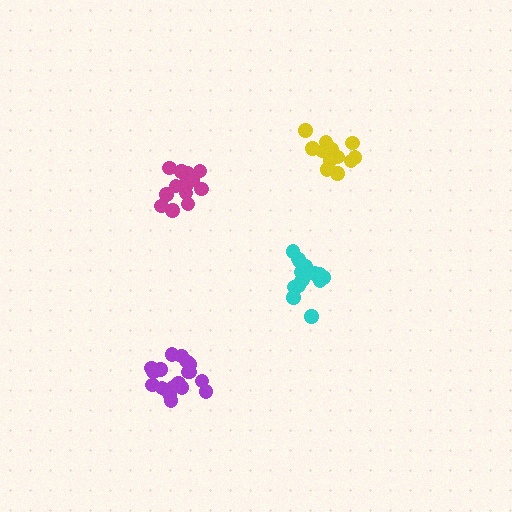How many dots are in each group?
Group 1: 14 dots, Group 2: 19 dots, Group 3: 15 dots, Group 4: 16 dots (64 total).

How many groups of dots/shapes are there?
There are 4 groups.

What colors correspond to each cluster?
The clusters are colored: yellow, purple, magenta, cyan.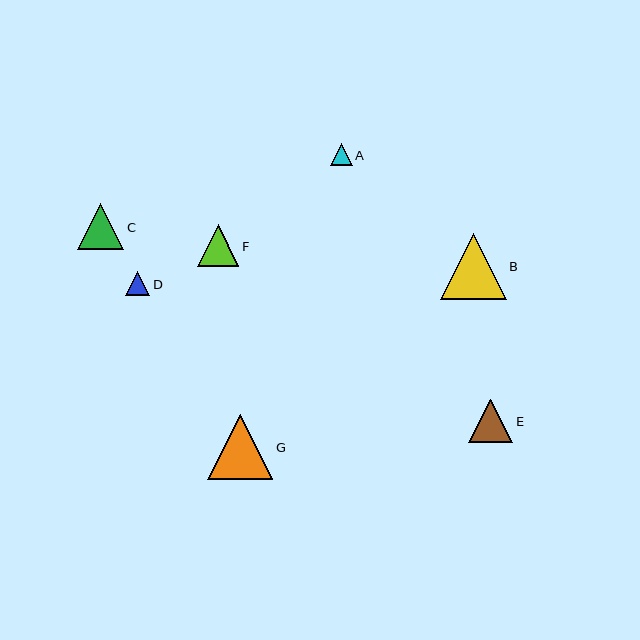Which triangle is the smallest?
Triangle A is the smallest with a size of approximately 22 pixels.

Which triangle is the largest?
Triangle B is the largest with a size of approximately 66 pixels.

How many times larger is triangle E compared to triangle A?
Triangle E is approximately 2.0 times the size of triangle A.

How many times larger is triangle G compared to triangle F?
Triangle G is approximately 1.6 times the size of triangle F.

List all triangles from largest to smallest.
From largest to smallest: B, G, C, E, F, D, A.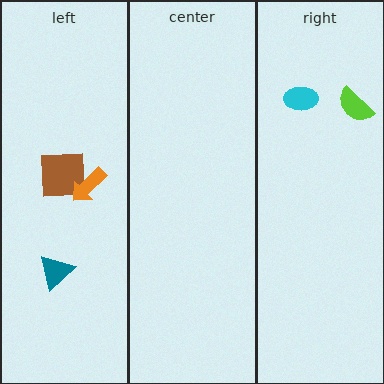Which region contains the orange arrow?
The left region.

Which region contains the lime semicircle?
The right region.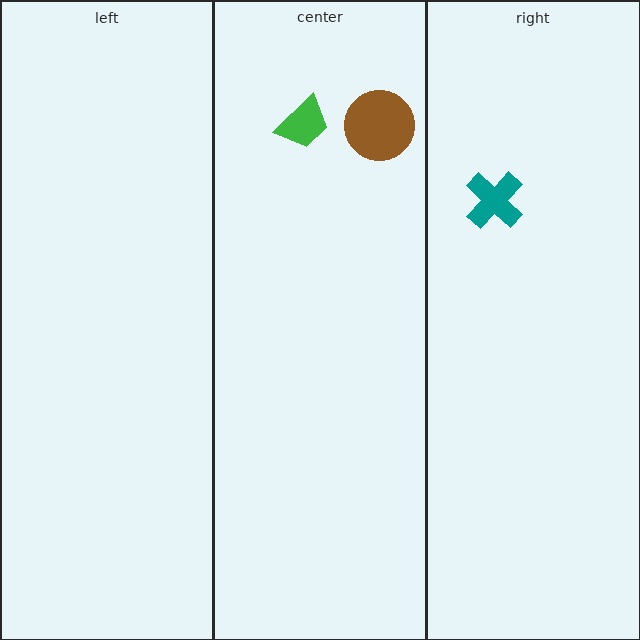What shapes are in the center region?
The green trapezoid, the brown circle.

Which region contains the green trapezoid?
The center region.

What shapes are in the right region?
The teal cross.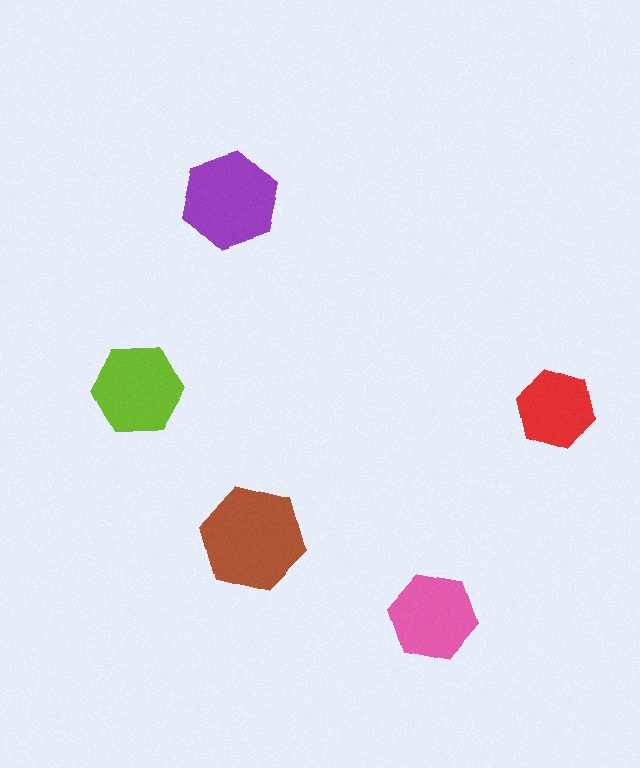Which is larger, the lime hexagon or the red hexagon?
The lime one.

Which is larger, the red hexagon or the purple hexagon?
The purple one.